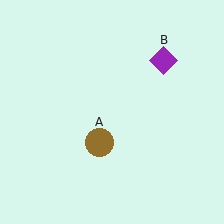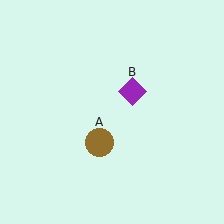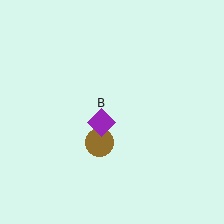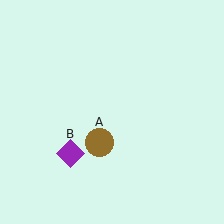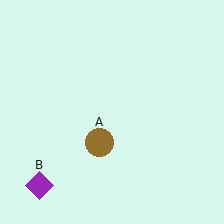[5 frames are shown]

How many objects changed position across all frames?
1 object changed position: purple diamond (object B).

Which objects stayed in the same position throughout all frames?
Brown circle (object A) remained stationary.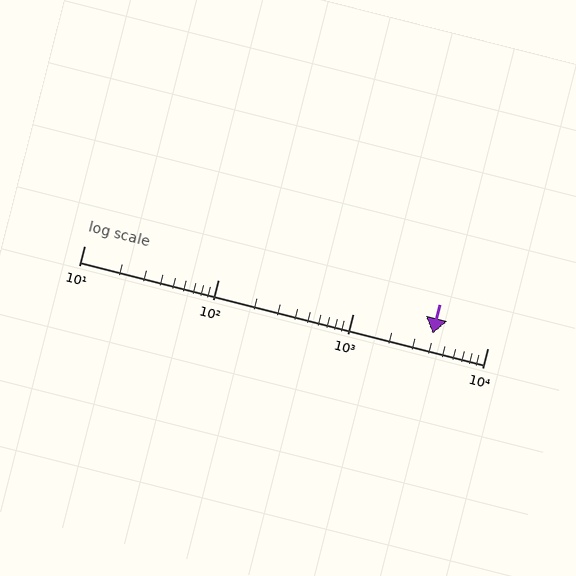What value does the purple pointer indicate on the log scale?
The pointer indicates approximately 3900.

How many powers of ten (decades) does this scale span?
The scale spans 3 decades, from 10 to 10000.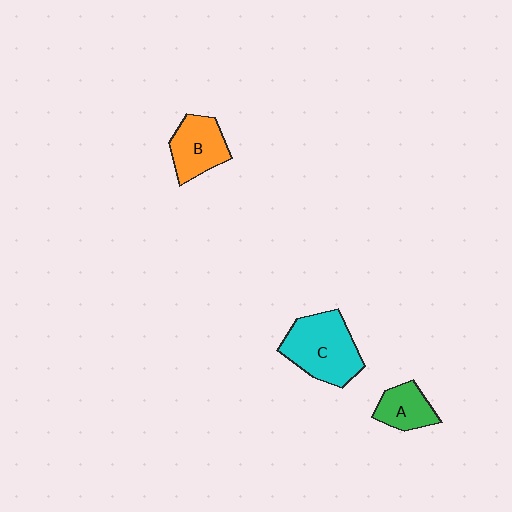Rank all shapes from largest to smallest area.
From largest to smallest: C (cyan), B (orange), A (green).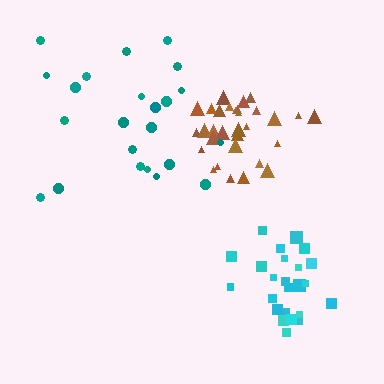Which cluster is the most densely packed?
Cyan.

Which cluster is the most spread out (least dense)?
Teal.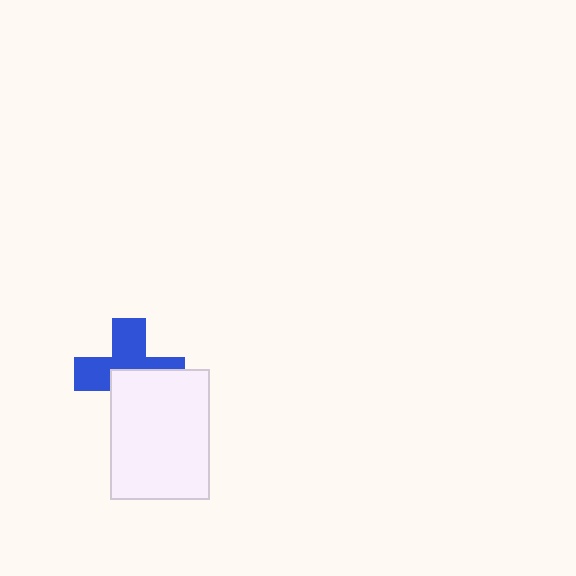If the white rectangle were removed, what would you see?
You would see the complete blue cross.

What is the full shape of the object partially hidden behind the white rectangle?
The partially hidden object is a blue cross.